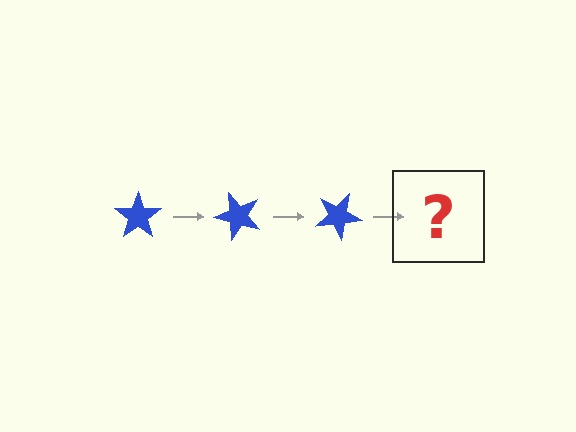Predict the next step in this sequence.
The next step is a blue star rotated 150 degrees.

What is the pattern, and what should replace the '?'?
The pattern is that the star rotates 50 degrees each step. The '?' should be a blue star rotated 150 degrees.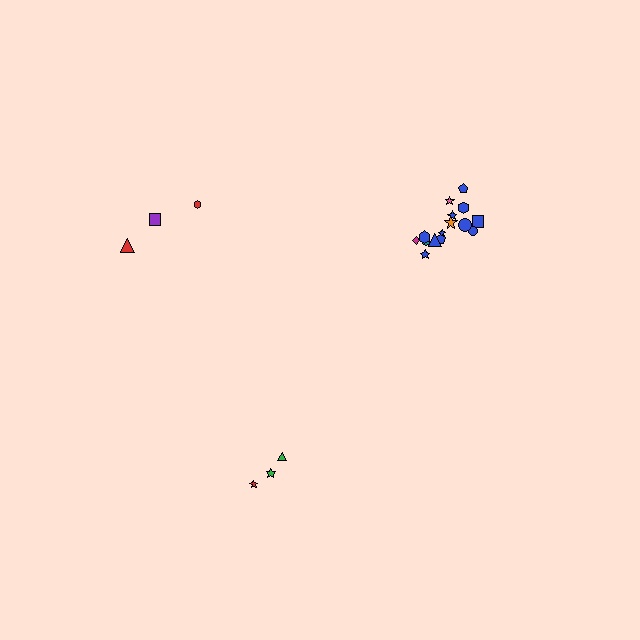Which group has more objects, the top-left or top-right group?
The top-right group.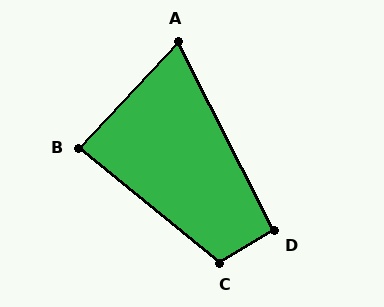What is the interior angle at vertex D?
Approximately 94 degrees (approximately right).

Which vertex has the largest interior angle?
C, at approximately 110 degrees.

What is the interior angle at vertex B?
Approximately 86 degrees (approximately right).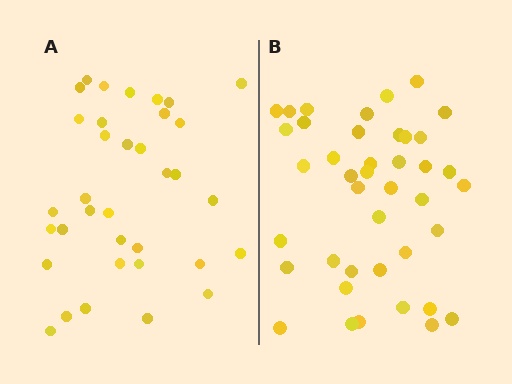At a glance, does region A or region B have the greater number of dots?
Region B (the right region) has more dots.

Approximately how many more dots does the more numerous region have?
Region B has about 6 more dots than region A.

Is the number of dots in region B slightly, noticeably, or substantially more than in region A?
Region B has only slightly more — the two regions are fairly close. The ratio is roughly 1.2 to 1.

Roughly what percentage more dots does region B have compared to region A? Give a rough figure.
About 15% more.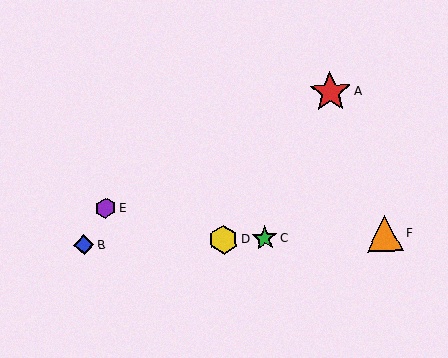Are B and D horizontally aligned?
Yes, both are at y≈245.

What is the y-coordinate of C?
Object C is at y≈238.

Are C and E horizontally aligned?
No, C is at y≈238 and E is at y≈208.